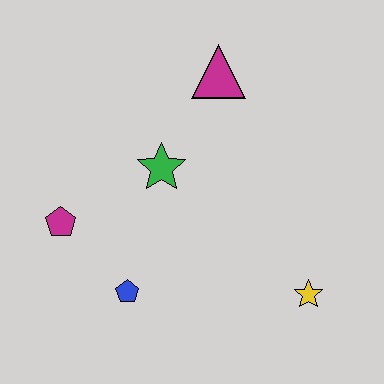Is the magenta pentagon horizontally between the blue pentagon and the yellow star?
No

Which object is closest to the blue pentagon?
The magenta pentagon is closest to the blue pentagon.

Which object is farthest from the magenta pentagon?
The yellow star is farthest from the magenta pentagon.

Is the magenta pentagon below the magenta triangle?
Yes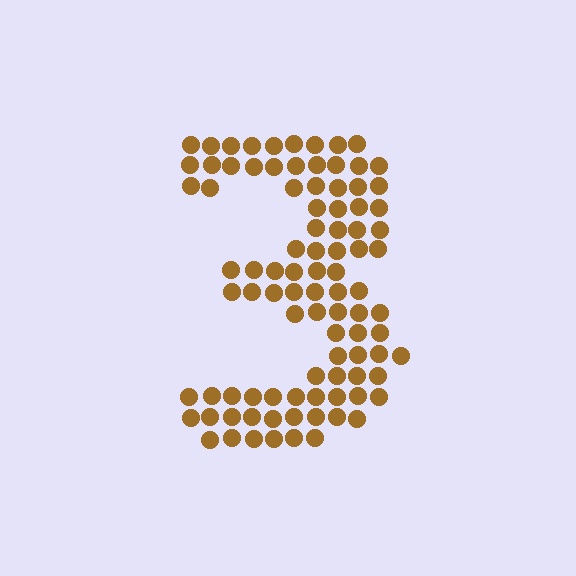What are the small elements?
The small elements are circles.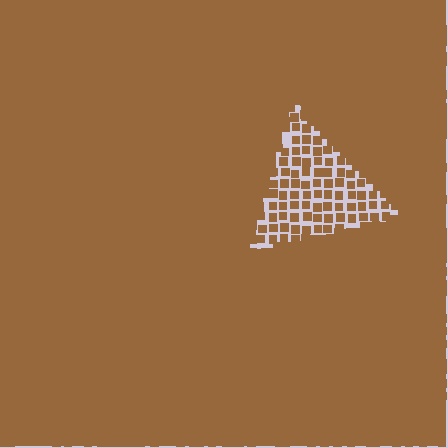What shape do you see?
I see a triangle.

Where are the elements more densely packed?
The elements are more densely packed outside the triangle boundary.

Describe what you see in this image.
The image contains small brown elements arranged at two different densities. A triangle-shaped region is visible where the elements are less densely packed than the surrounding area.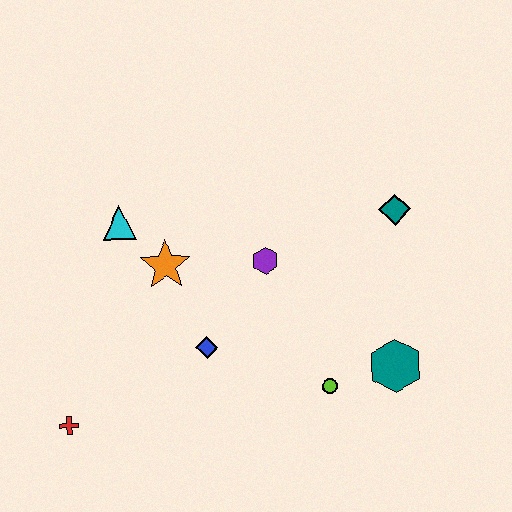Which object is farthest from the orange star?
The teal hexagon is farthest from the orange star.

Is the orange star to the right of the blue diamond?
No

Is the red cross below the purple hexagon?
Yes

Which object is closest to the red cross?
The blue diamond is closest to the red cross.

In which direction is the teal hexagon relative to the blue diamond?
The teal hexagon is to the right of the blue diamond.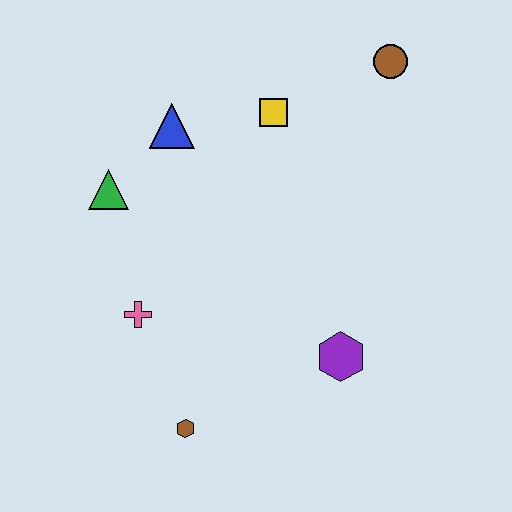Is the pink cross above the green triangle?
No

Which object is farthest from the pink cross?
The brown circle is farthest from the pink cross.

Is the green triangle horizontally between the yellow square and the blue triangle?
No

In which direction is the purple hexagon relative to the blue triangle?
The purple hexagon is below the blue triangle.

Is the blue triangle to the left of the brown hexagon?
Yes